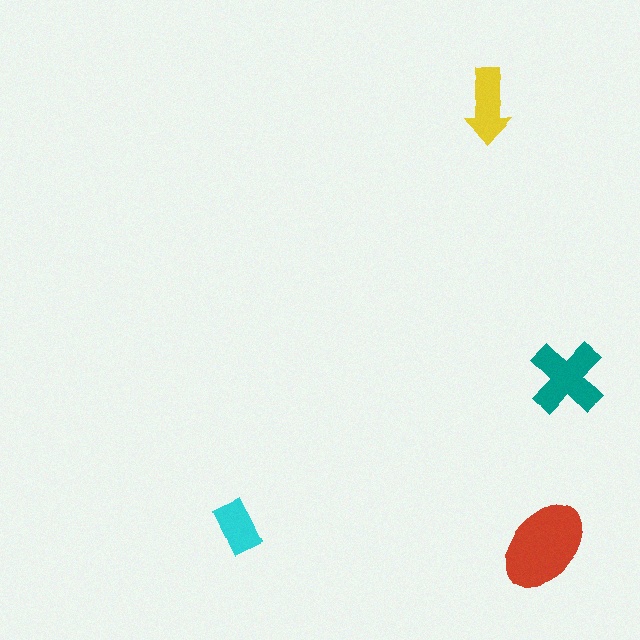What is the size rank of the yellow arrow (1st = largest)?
3rd.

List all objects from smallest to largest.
The cyan rectangle, the yellow arrow, the teal cross, the red ellipse.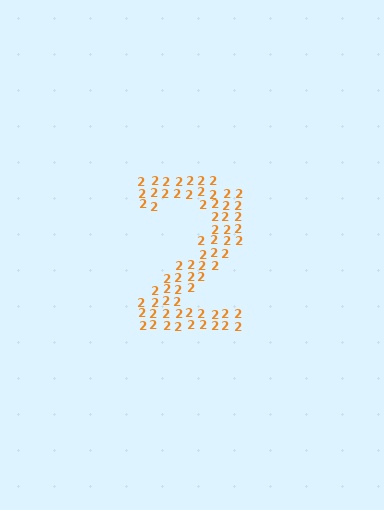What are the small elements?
The small elements are digit 2's.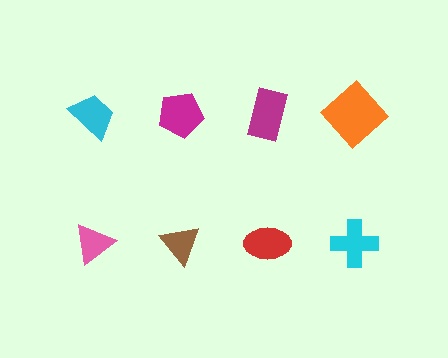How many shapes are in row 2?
4 shapes.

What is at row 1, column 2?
A magenta pentagon.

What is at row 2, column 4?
A cyan cross.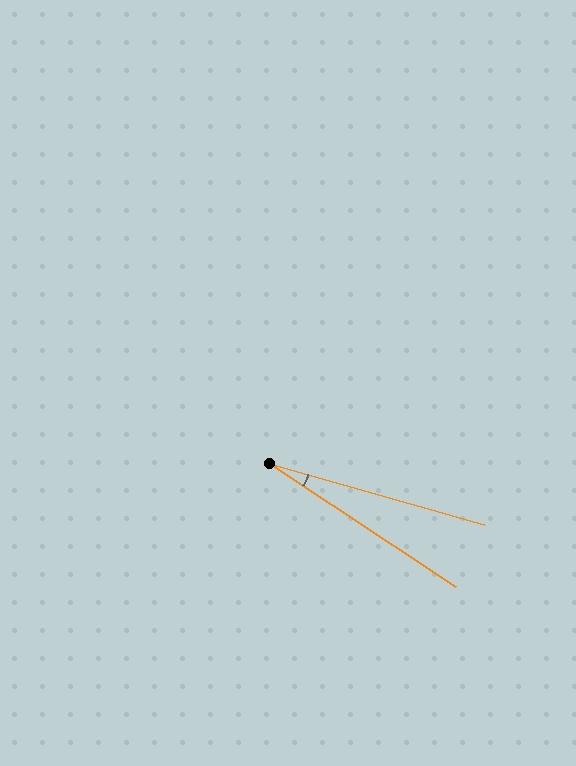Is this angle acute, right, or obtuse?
It is acute.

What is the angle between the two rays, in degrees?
Approximately 18 degrees.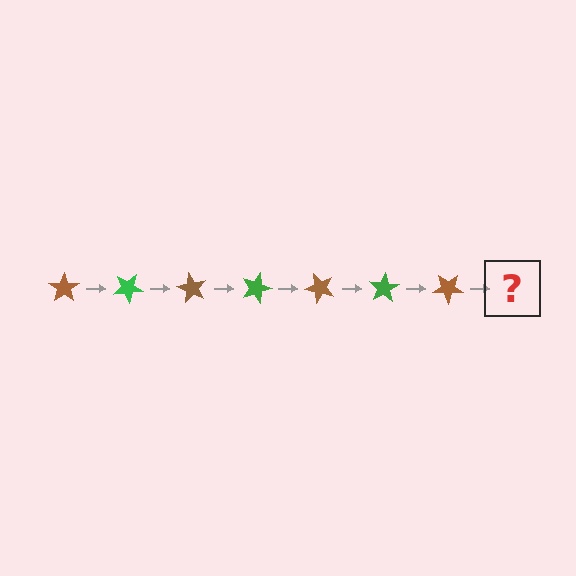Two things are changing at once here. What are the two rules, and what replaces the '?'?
The two rules are that it rotates 30 degrees each step and the color cycles through brown and green. The '?' should be a green star, rotated 210 degrees from the start.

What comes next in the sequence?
The next element should be a green star, rotated 210 degrees from the start.